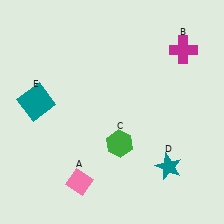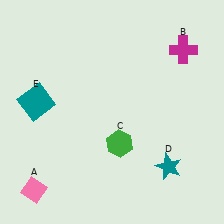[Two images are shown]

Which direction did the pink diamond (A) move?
The pink diamond (A) moved left.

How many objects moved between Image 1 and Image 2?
1 object moved between the two images.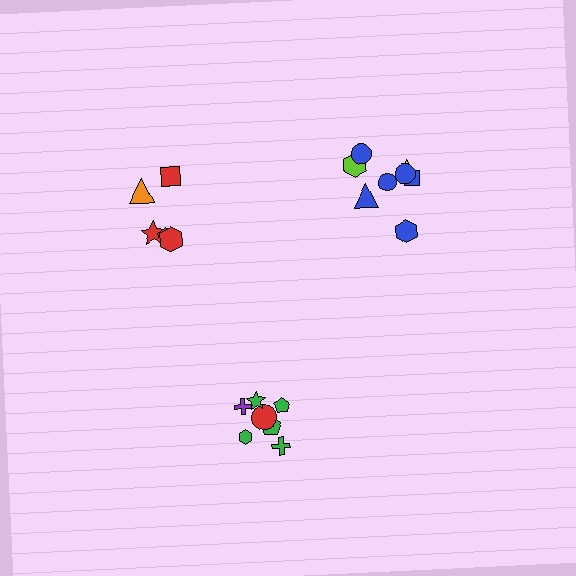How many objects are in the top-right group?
There are 8 objects.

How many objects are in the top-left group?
There are 5 objects.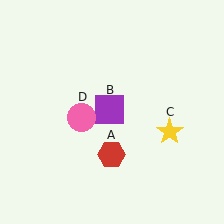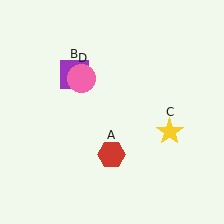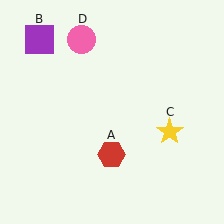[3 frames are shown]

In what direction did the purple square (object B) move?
The purple square (object B) moved up and to the left.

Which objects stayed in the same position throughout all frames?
Red hexagon (object A) and yellow star (object C) remained stationary.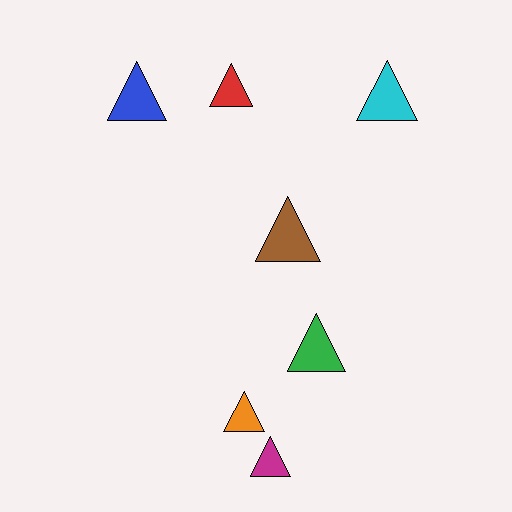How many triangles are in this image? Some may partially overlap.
There are 7 triangles.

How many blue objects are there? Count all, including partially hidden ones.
There is 1 blue object.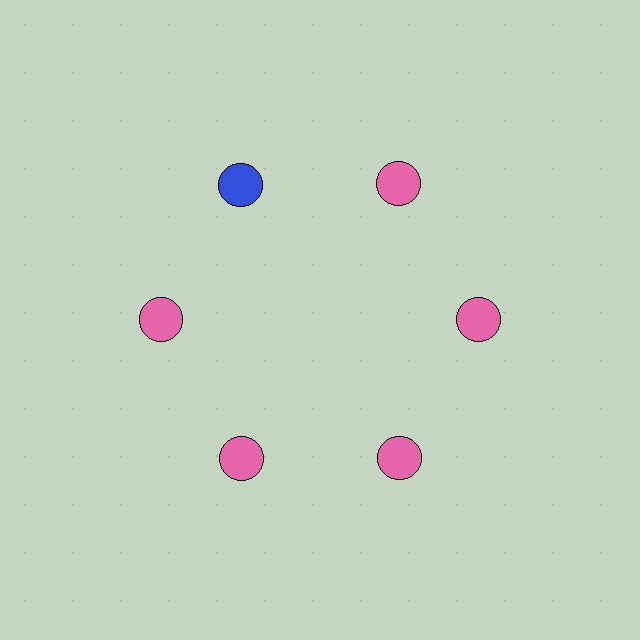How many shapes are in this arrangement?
There are 6 shapes arranged in a ring pattern.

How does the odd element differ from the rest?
It has a different color: blue instead of pink.